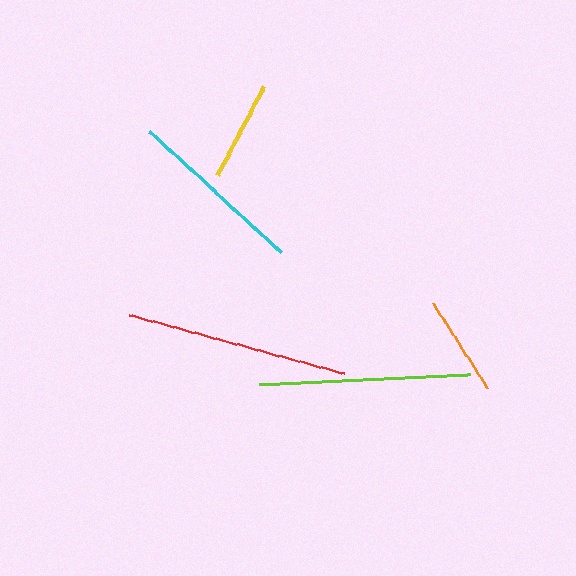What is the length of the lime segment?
The lime segment is approximately 212 pixels long.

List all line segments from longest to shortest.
From longest to shortest: red, lime, cyan, orange, yellow.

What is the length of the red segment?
The red segment is approximately 223 pixels long.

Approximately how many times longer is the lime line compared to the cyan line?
The lime line is approximately 1.2 times the length of the cyan line.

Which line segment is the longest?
The red line is the longest at approximately 223 pixels.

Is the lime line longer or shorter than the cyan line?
The lime line is longer than the cyan line.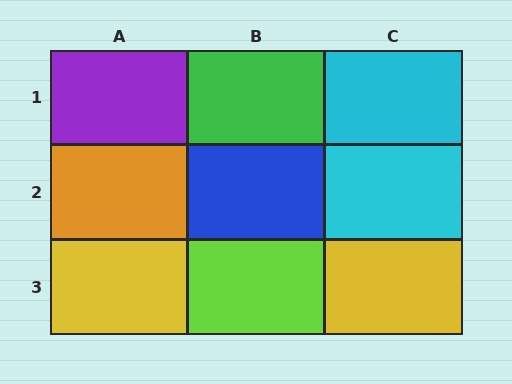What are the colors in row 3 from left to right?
Yellow, lime, yellow.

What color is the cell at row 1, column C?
Cyan.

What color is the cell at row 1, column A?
Purple.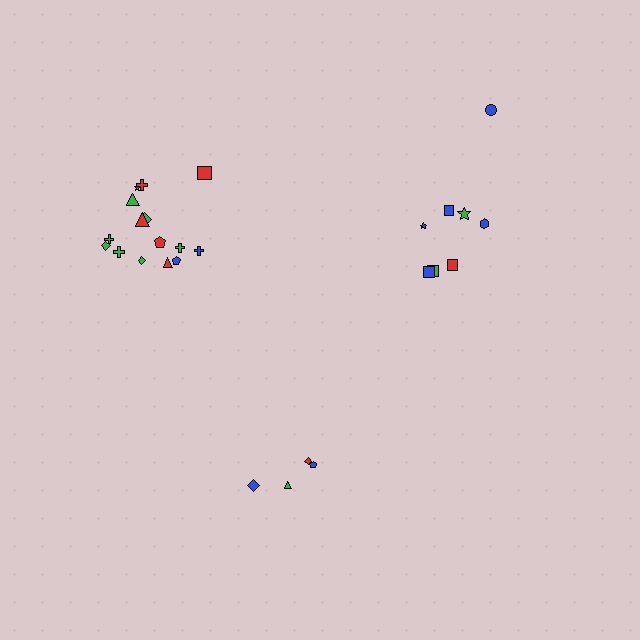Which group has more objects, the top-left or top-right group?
The top-left group.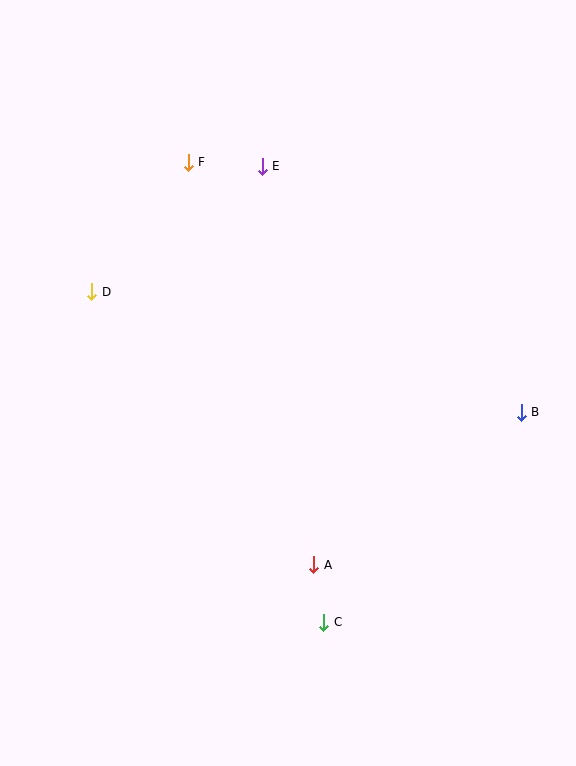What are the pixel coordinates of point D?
Point D is at (92, 292).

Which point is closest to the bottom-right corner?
Point C is closest to the bottom-right corner.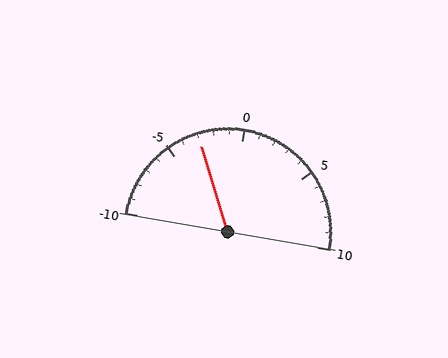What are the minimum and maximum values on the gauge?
The gauge ranges from -10 to 10.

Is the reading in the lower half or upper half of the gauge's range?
The reading is in the lower half of the range (-10 to 10).